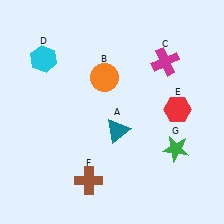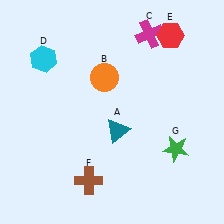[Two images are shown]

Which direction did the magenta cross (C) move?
The magenta cross (C) moved up.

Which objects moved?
The objects that moved are: the magenta cross (C), the red hexagon (E).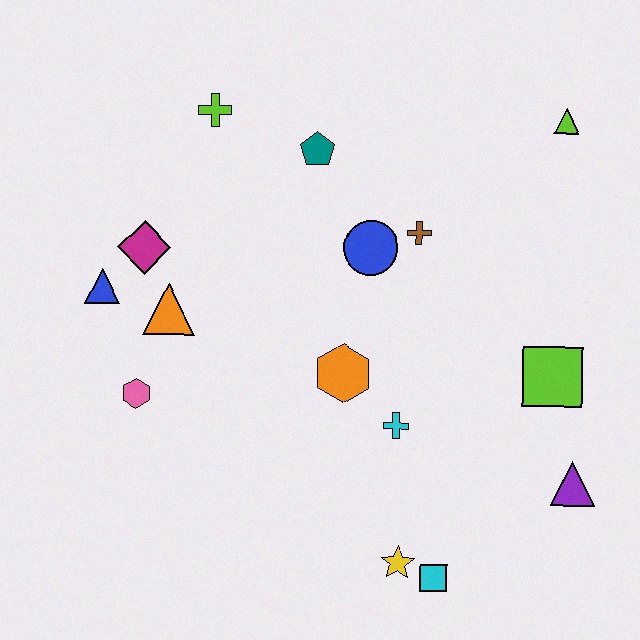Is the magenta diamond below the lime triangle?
Yes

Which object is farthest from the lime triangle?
The pink hexagon is farthest from the lime triangle.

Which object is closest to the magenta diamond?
The blue triangle is closest to the magenta diamond.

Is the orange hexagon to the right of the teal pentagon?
Yes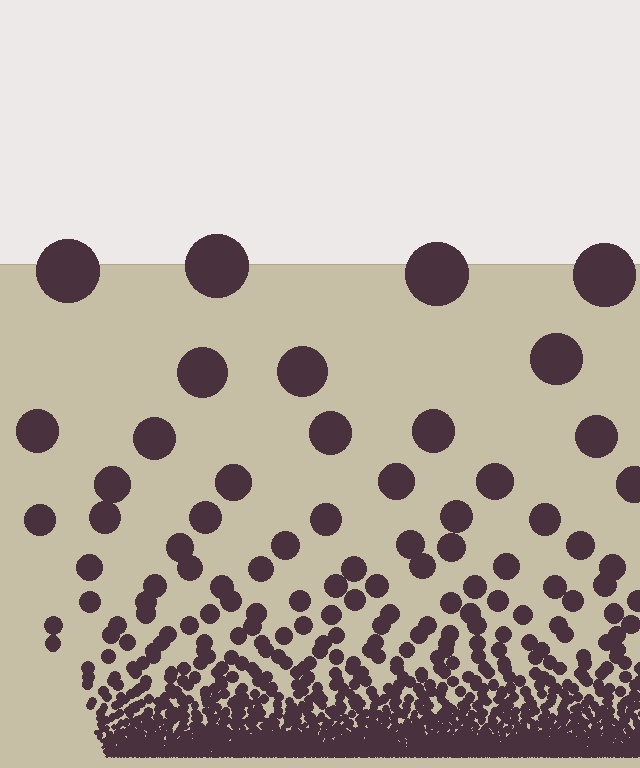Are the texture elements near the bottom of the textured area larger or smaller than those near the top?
Smaller. The gradient is inverted — elements near the bottom are smaller and denser.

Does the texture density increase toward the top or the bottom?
Density increases toward the bottom.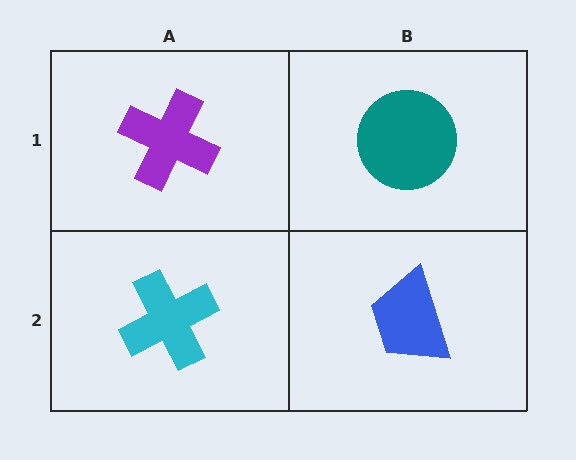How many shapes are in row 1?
2 shapes.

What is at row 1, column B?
A teal circle.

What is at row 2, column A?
A cyan cross.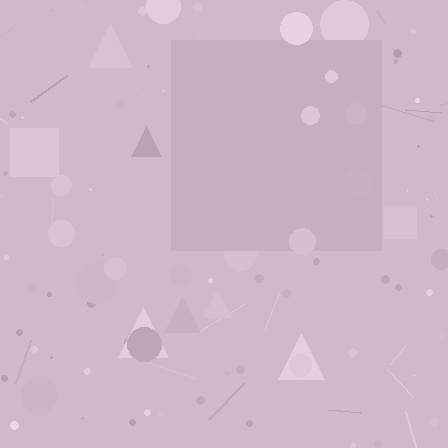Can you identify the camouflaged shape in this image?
The camouflaged shape is a square.